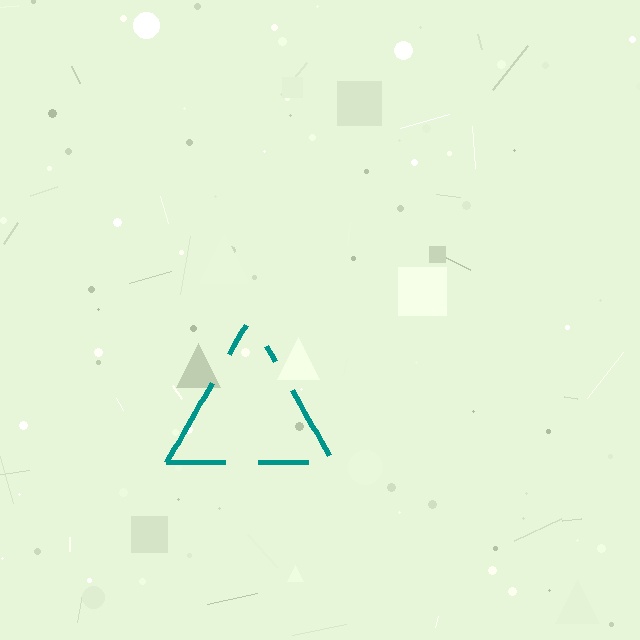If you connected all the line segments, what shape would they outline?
They would outline a triangle.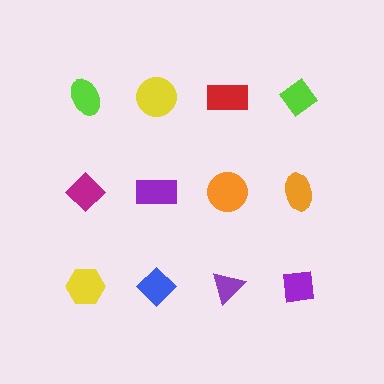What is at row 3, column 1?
A yellow hexagon.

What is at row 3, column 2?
A blue diamond.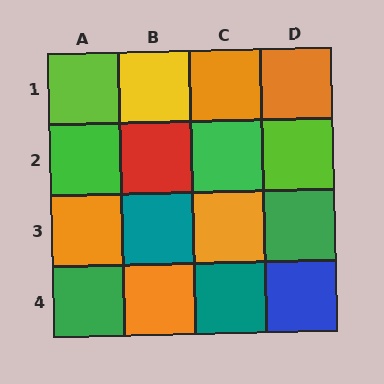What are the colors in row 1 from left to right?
Lime, yellow, orange, orange.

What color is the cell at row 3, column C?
Orange.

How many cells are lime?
2 cells are lime.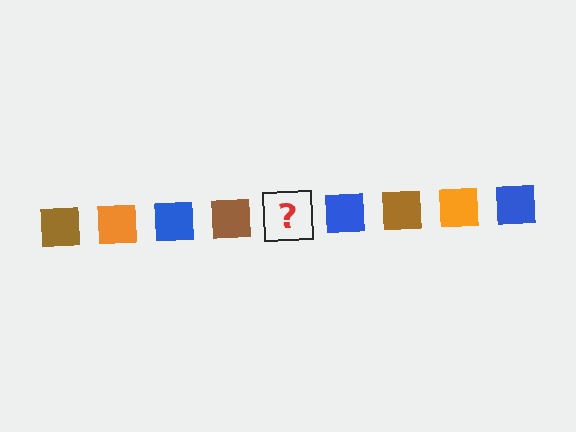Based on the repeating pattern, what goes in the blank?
The blank should be an orange square.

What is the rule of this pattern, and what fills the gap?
The rule is that the pattern cycles through brown, orange, blue squares. The gap should be filled with an orange square.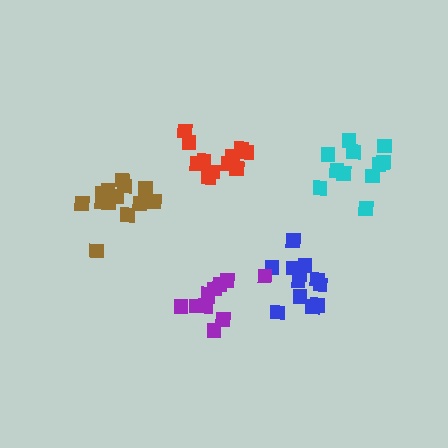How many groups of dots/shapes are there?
There are 5 groups.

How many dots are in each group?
Group 1: 12 dots, Group 2: 12 dots, Group 3: 11 dots, Group 4: 11 dots, Group 5: 13 dots (59 total).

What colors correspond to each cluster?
The clusters are colored: red, blue, purple, cyan, brown.